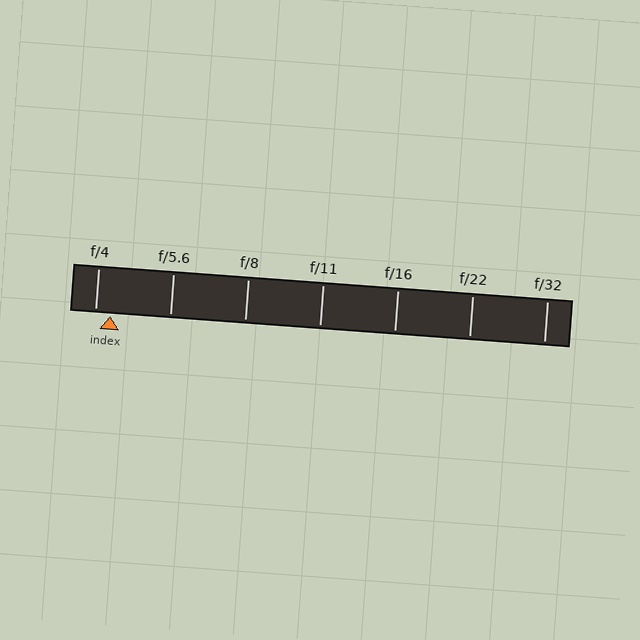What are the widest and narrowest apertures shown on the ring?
The widest aperture shown is f/4 and the narrowest is f/32.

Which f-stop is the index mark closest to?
The index mark is closest to f/4.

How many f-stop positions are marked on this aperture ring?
There are 7 f-stop positions marked.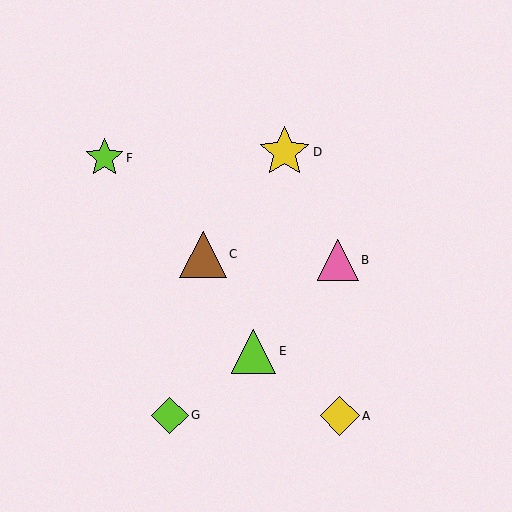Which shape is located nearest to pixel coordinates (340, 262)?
The pink triangle (labeled B) at (338, 260) is nearest to that location.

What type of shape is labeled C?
Shape C is a brown triangle.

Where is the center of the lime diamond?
The center of the lime diamond is at (170, 415).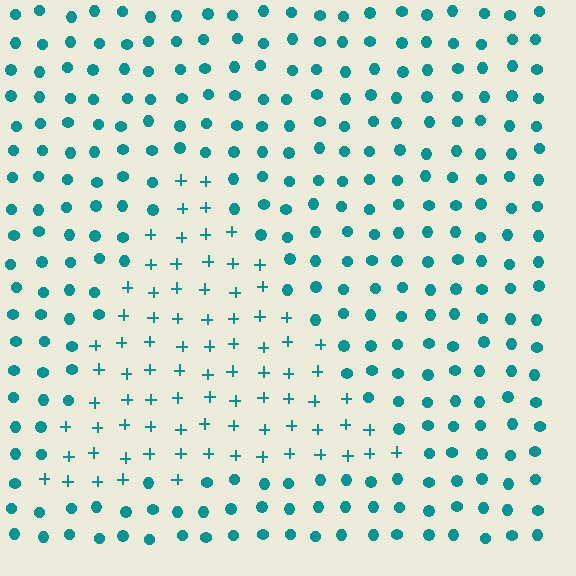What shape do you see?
I see a triangle.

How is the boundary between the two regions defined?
The boundary is defined by a change in element shape: plus signs inside vs. circles outside. All elements share the same color and spacing.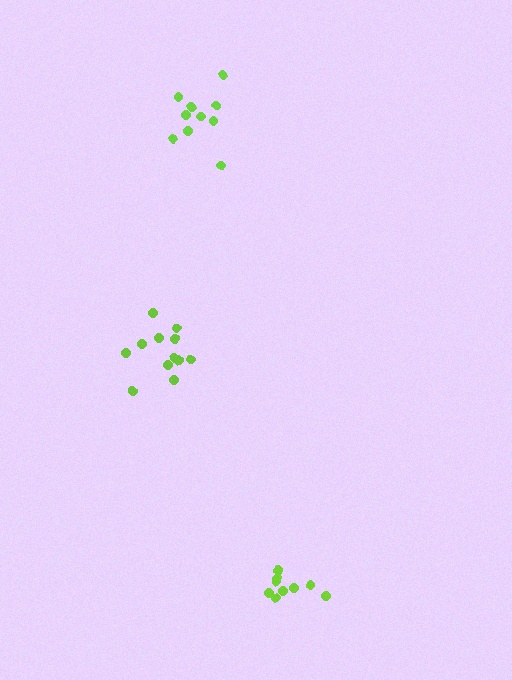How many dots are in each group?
Group 1: 12 dots, Group 2: 10 dots, Group 3: 9 dots (31 total).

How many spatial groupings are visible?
There are 3 spatial groupings.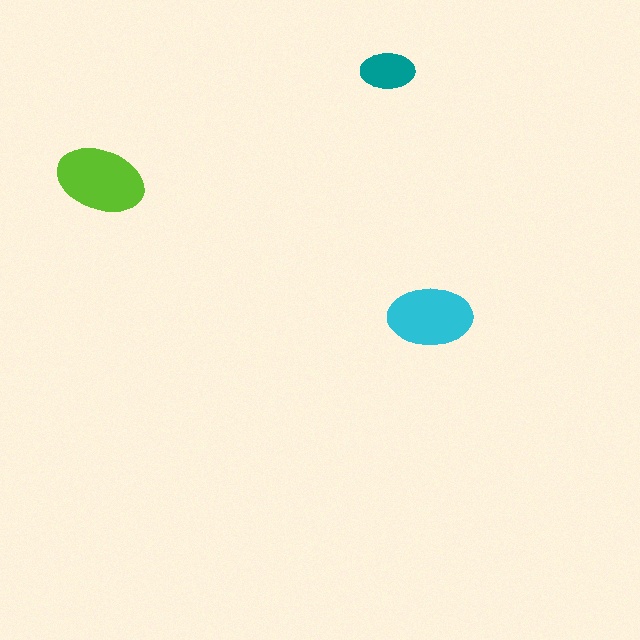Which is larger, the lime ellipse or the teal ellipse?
The lime one.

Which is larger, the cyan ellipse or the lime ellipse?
The lime one.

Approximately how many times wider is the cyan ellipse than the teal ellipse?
About 1.5 times wider.